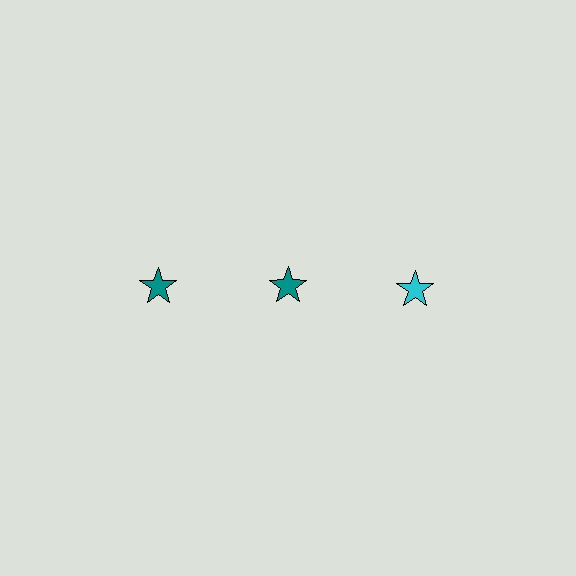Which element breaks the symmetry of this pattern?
The cyan star in the top row, center column breaks the symmetry. All other shapes are teal stars.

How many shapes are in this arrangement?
There are 3 shapes arranged in a grid pattern.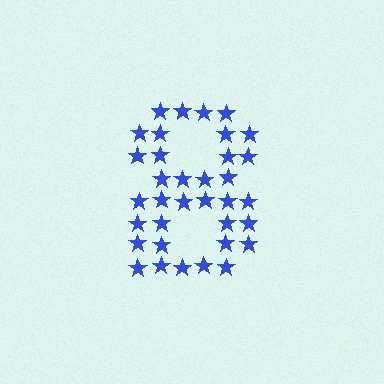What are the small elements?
The small elements are stars.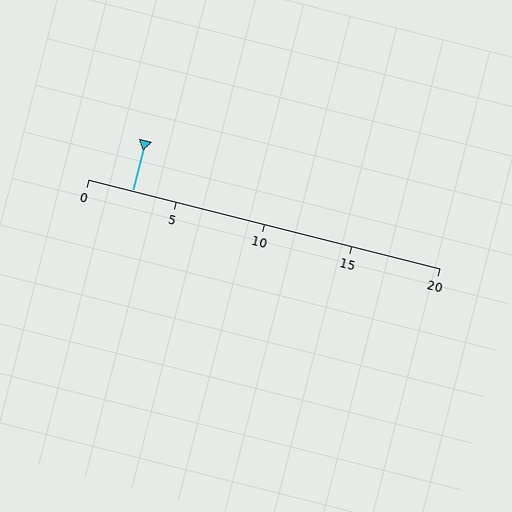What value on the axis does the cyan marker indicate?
The marker indicates approximately 2.5.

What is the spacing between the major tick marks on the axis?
The major ticks are spaced 5 apart.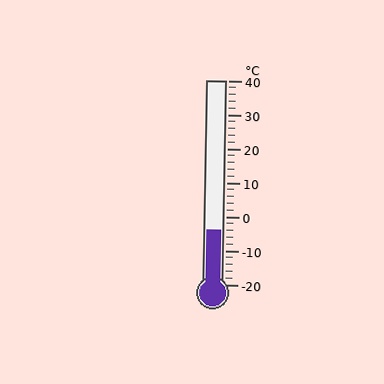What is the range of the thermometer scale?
The thermometer scale ranges from -20°C to 40°C.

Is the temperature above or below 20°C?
The temperature is below 20°C.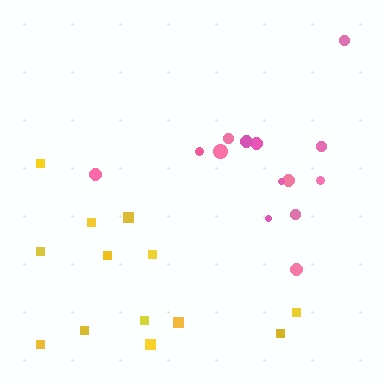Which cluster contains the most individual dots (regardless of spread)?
Pink (14).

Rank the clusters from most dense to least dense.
pink, yellow.